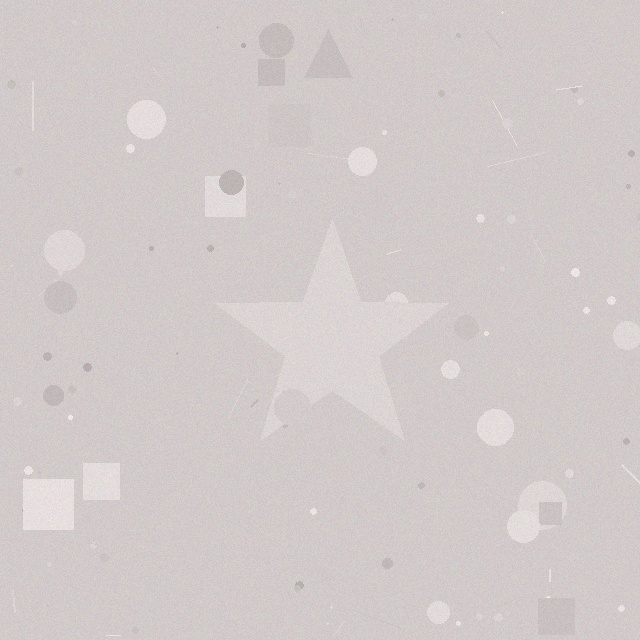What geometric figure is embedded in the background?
A star is embedded in the background.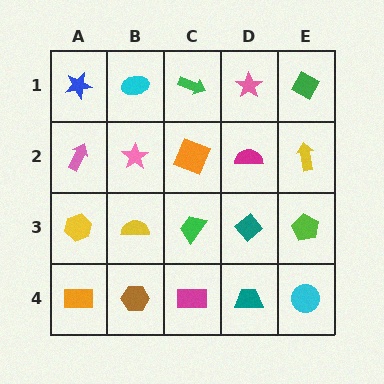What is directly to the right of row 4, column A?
A brown hexagon.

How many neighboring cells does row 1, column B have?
3.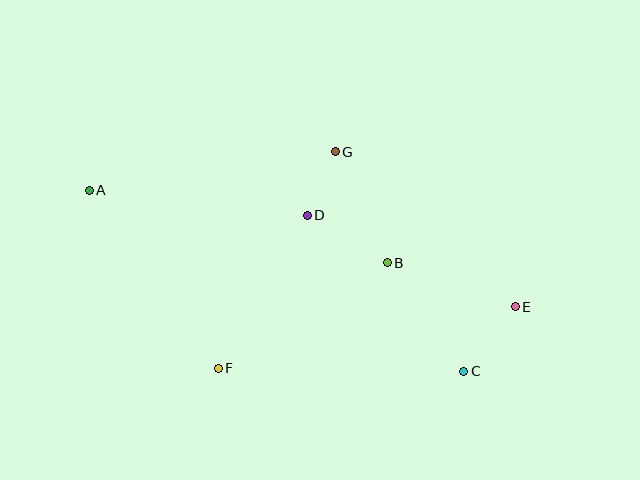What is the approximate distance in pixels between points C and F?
The distance between C and F is approximately 245 pixels.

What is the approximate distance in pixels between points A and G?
The distance between A and G is approximately 249 pixels.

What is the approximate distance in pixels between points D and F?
The distance between D and F is approximately 177 pixels.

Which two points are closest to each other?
Points D and G are closest to each other.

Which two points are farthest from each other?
Points A and E are farthest from each other.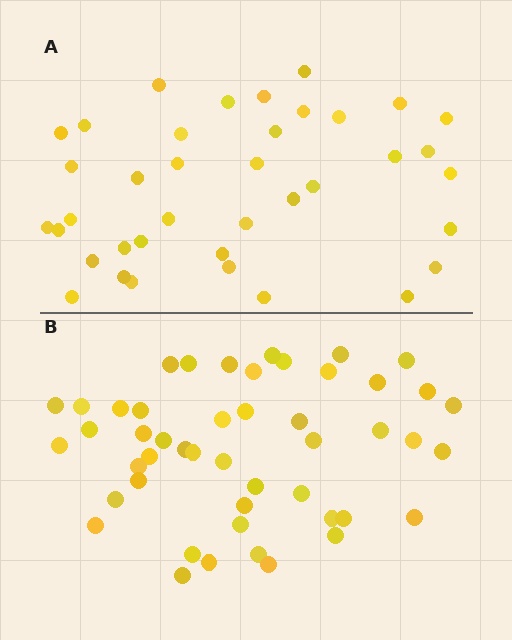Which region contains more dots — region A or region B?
Region B (the bottom region) has more dots.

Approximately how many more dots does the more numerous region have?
Region B has roughly 10 or so more dots than region A.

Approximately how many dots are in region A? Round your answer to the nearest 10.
About 40 dots. (The exact count is 38, which rounds to 40.)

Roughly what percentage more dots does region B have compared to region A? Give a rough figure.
About 25% more.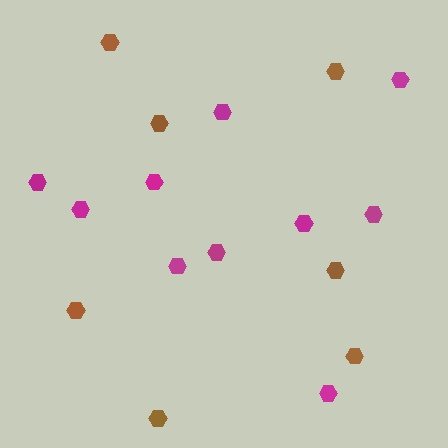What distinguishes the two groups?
There are 2 groups: one group of magenta hexagons (10) and one group of brown hexagons (7).